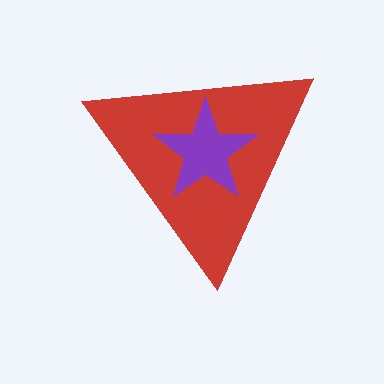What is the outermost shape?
The red triangle.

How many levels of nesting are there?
2.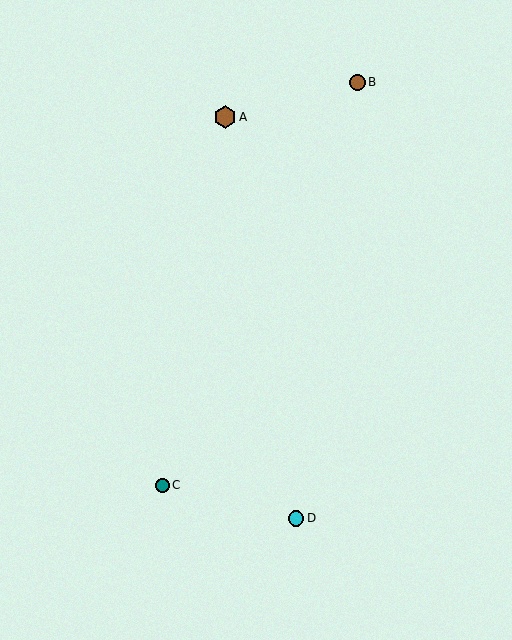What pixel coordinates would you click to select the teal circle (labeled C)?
Click at (162, 485) to select the teal circle C.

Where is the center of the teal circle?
The center of the teal circle is at (162, 485).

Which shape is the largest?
The brown hexagon (labeled A) is the largest.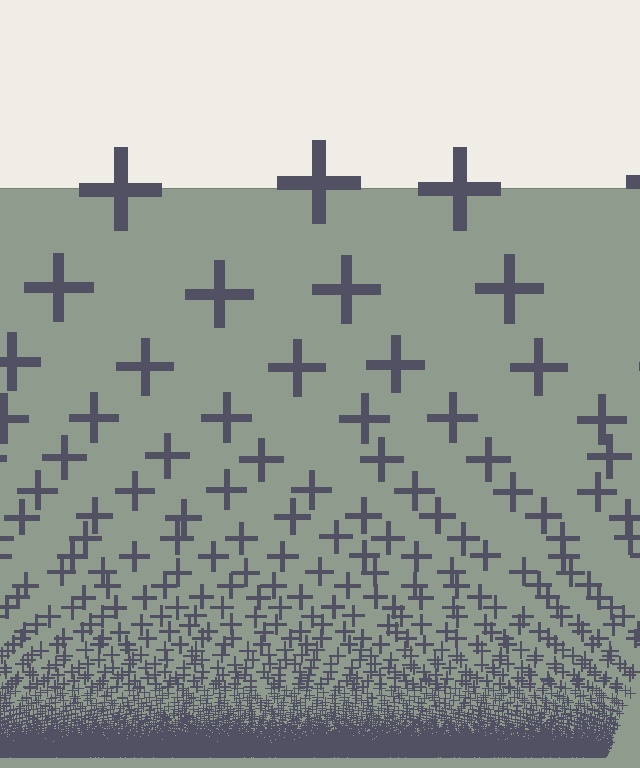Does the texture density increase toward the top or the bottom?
Density increases toward the bottom.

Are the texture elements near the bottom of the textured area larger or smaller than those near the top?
Smaller. The gradient is inverted — elements near the bottom are smaller and denser.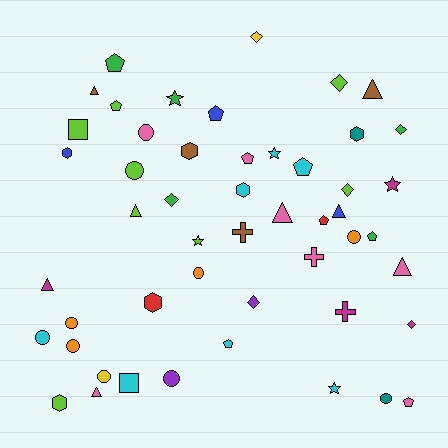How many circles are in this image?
There are 10 circles.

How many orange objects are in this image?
There are 4 orange objects.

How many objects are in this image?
There are 50 objects.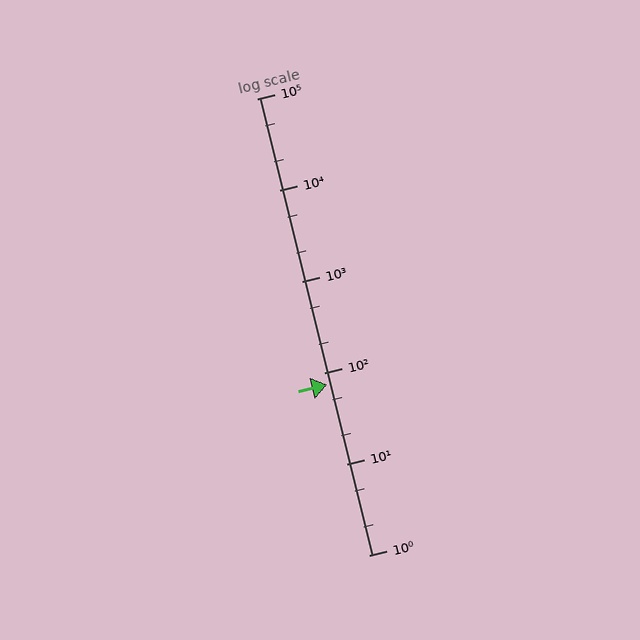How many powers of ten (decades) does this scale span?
The scale spans 5 decades, from 1 to 100000.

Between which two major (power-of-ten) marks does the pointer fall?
The pointer is between 10 and 100.